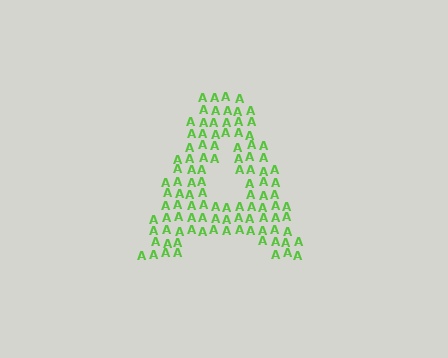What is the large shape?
The large shape is the letter A.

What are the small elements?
The small elements are letter A's.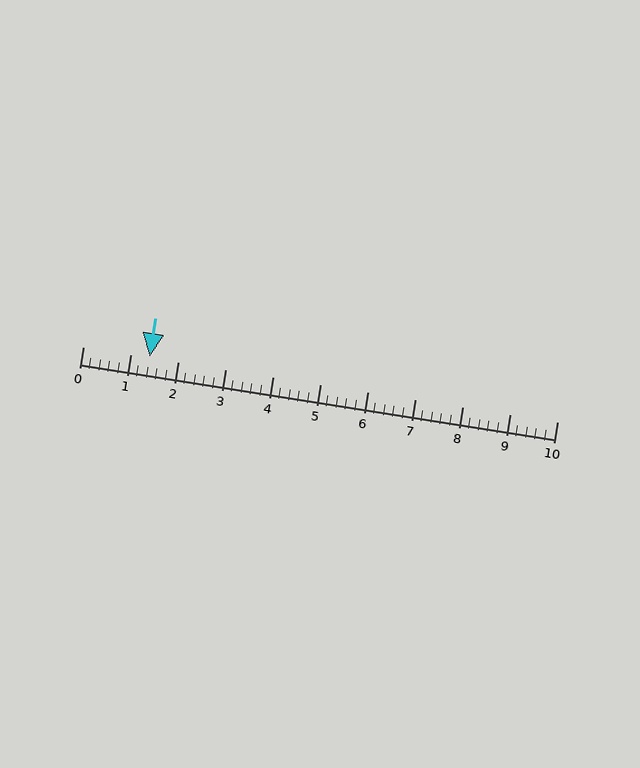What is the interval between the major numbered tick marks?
The major tick marks are spaced 1 units apart.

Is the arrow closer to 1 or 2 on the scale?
The arrow is closer to 1.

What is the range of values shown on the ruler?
The ruler shows values from 0 to 10.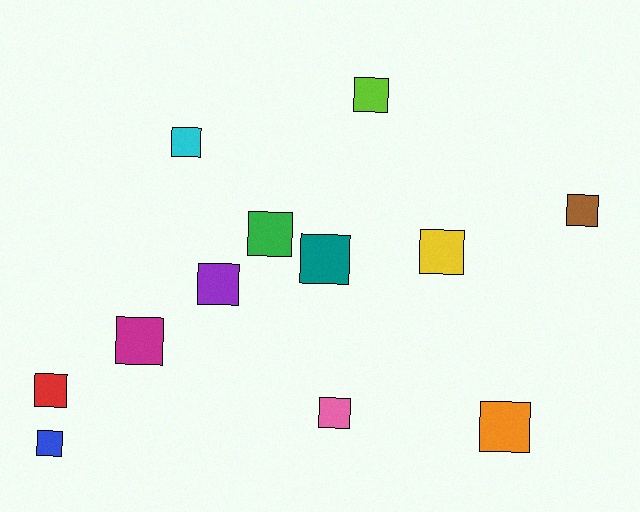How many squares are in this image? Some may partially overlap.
There are 12 squares.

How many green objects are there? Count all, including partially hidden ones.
There is 1 green object.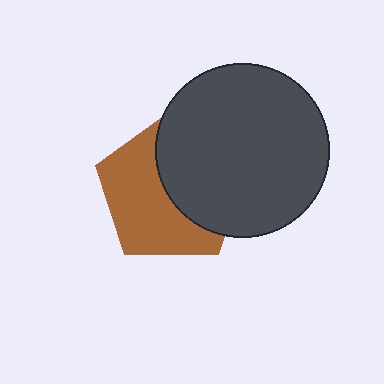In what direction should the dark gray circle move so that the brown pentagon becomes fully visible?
The dark gray circle should move right. That is the shortest direction to clear the overlap and leave the brown pentagon fully visible.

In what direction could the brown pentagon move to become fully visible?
The brown pentagon could move left. That would shift it out from behind the dark gray circle entirely.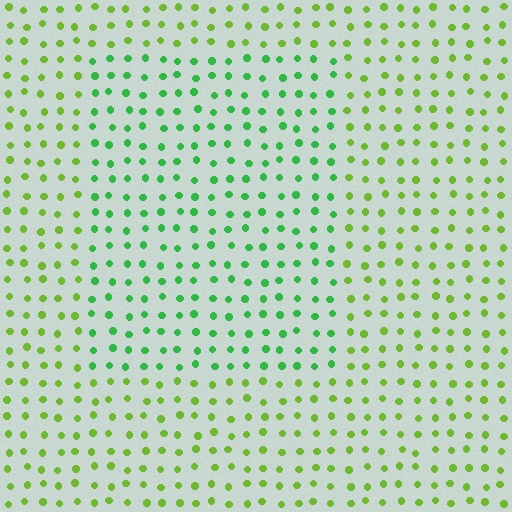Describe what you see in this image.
The image is filled with small lime elements in a uniform arrangement. A rectangle-shaped region is visible where the elements are tinted to a slightly different hue, forming a subtle color boundary.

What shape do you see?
I see a rectangle.